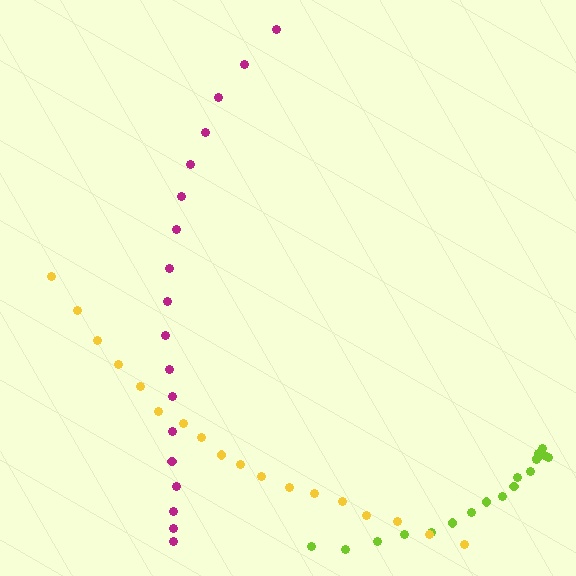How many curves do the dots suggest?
There are 3 distinct paths.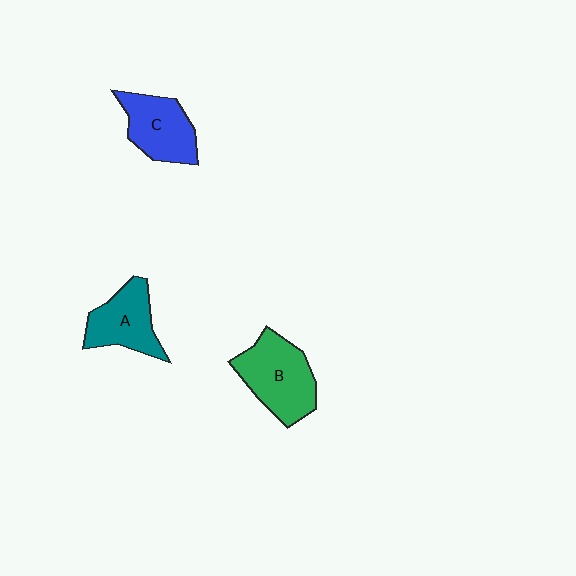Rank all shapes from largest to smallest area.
From largest to smallest: B (green), C (blue), A (teal).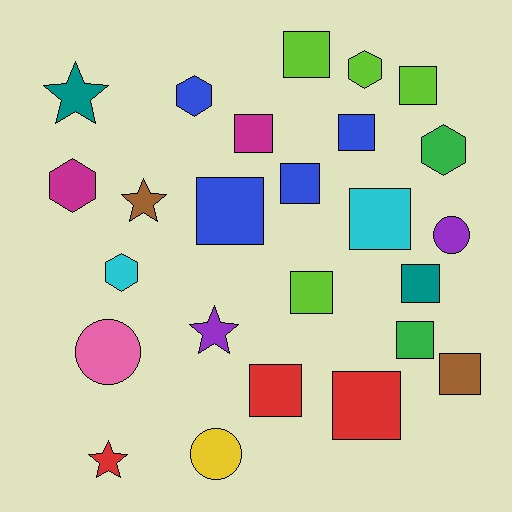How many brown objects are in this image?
There are 2 brown objects.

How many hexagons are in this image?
There are 5 hexagons.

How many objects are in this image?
There are 25 objects.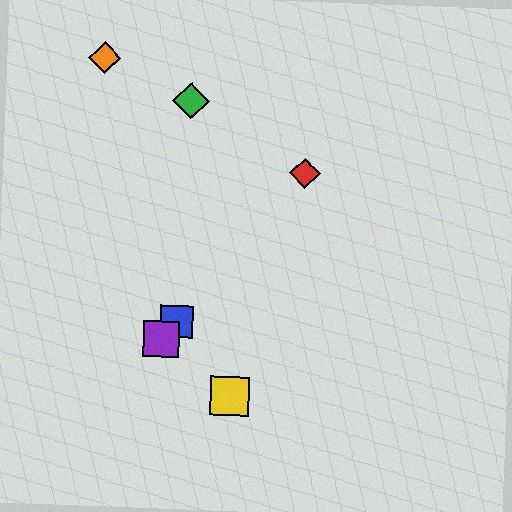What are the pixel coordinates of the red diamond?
The red diamond is at (305, 173).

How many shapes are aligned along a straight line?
3 shapes (the red diamond, the blue square, the purple square) are aligned along a straight line.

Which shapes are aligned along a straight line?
The red diamond, the blue square, the purple square are aligned along a straight line.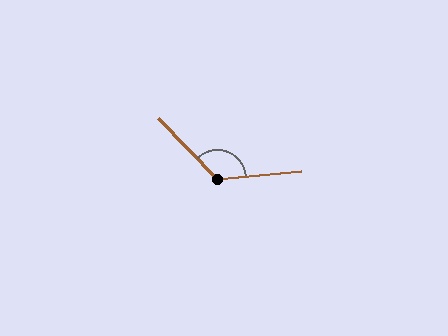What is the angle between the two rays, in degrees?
Approximately 129 degrees.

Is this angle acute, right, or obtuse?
It is obtuse.